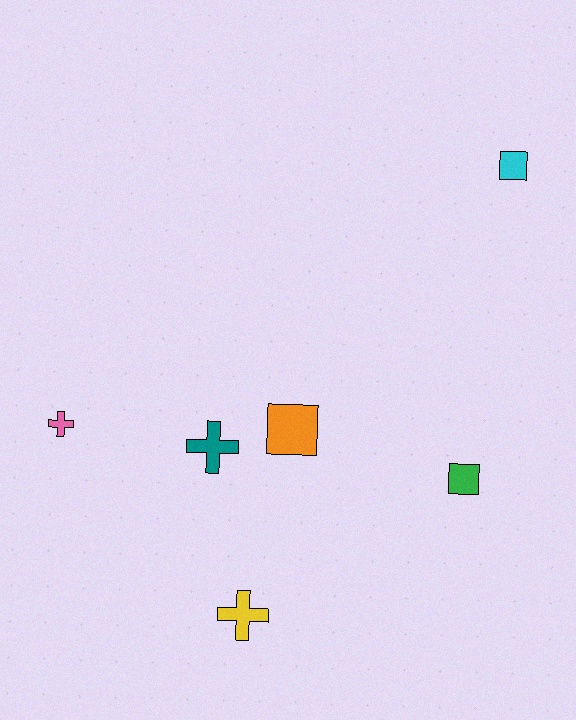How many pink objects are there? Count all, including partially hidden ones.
There is 1 pink object.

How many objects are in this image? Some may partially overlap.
There are 6 objects.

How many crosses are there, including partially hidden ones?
There are 3 crosses.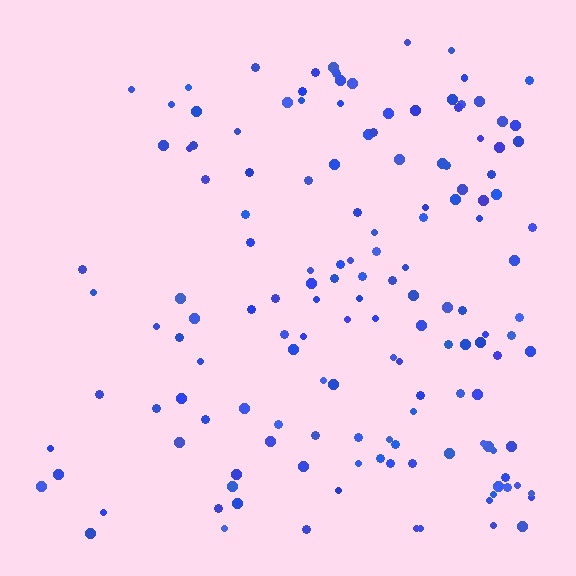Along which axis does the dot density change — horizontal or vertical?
Horizontal.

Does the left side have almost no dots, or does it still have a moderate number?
Still a moderate number, just noticeably fewer than the right.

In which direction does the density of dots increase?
From left to right, with the right side densest.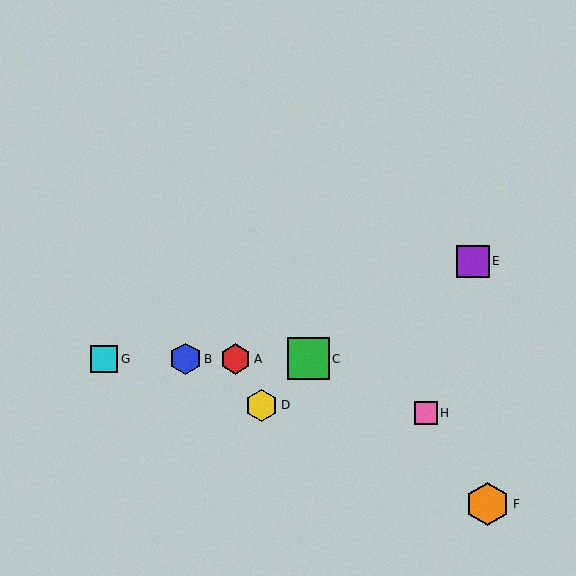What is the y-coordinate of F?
Object F is at y≈504.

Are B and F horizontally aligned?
No, B is at y≈359 and F is at y≈504.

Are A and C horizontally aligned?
Yes, both are at y≈359.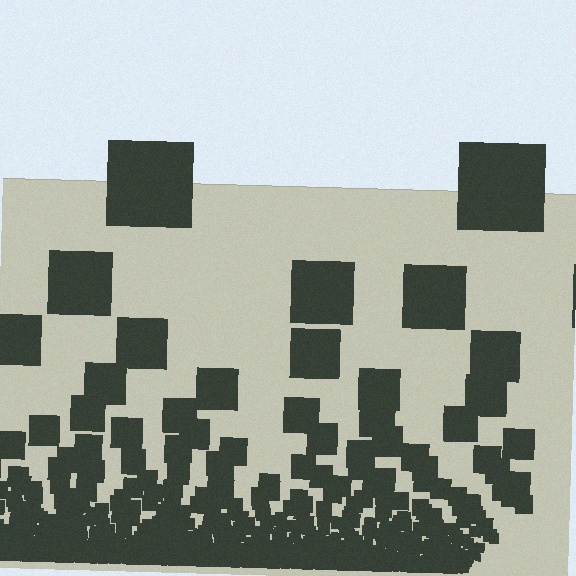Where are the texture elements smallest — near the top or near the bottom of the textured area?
Near the bottom.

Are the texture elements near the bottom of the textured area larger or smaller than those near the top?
Smaller. The gradient is inverted — elements near the bottom are smaller and denser.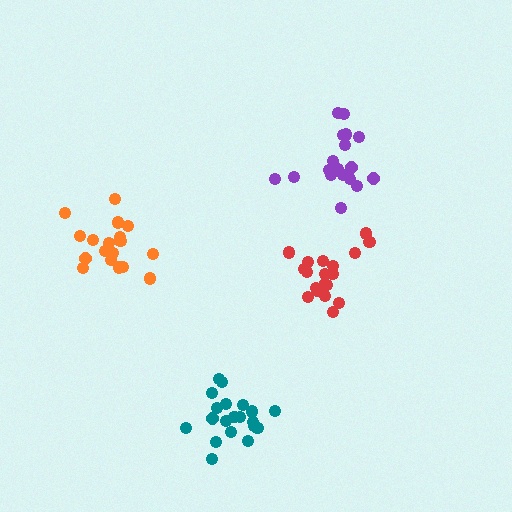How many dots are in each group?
Group 1: 20 dots, Group 2: 19 dots, Group 3: 20 dots, Group 4: 18 dots (77 total).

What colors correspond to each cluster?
The clusters are colored: teal, purple, red, orange.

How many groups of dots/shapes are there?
There are 4 groups.